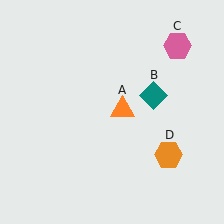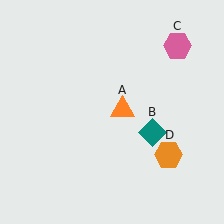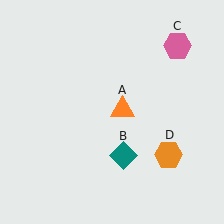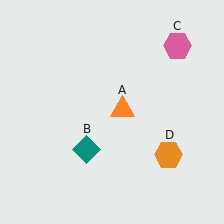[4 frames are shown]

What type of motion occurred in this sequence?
The teal diamond (object B) rotated clockwise around the center of the scene.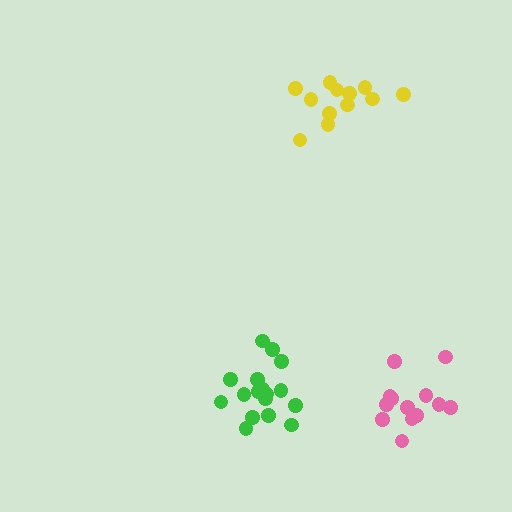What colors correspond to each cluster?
The clusters are colored: yellow, pink, green.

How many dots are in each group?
Group 1: 12 dots, Group 2: 13 dots, Group 3: 17 dots (42 total).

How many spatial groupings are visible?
There are 3 spatial groupings.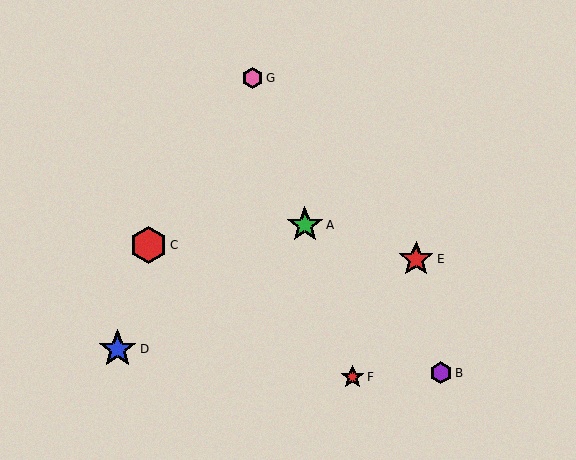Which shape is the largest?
The blue star (labeled D) is the largest.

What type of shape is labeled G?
Shape G is a pink hexagon.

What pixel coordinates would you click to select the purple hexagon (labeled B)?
Click at (441, 373) to select the purple hexagon B.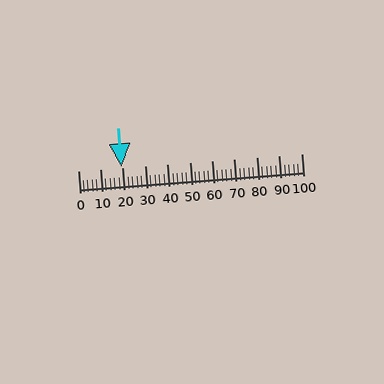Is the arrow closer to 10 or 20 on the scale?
The arrow is closer to 20.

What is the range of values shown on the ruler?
The ruler shows values from 0 to 100.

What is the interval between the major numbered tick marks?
The major tick marks are spaced 10 units apart.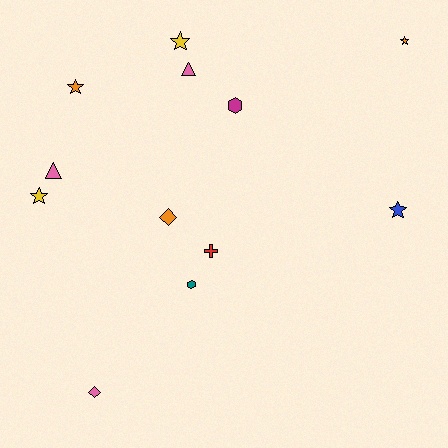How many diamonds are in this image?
There are 2 diamonds.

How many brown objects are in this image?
There are no brown objects.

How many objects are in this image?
There are 12 objects.